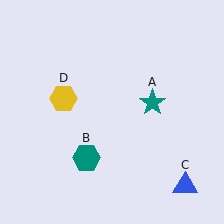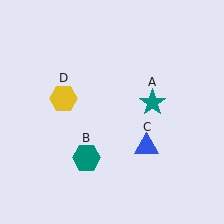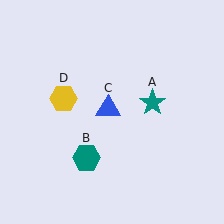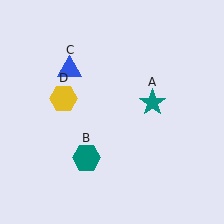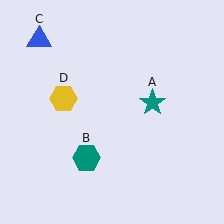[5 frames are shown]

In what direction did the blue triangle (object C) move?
The blue triangle (object C) moved up and to the left.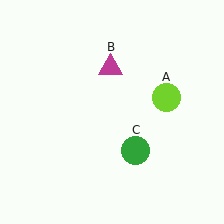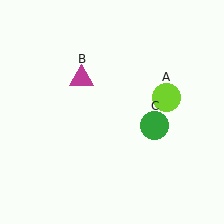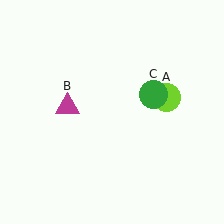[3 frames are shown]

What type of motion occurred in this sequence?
The magenta triangle (object B), green circle (object C) rotated counterclockwise around the center of the scene.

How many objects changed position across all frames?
2 objects changed position: magenta triangle (object B), green circle (object C).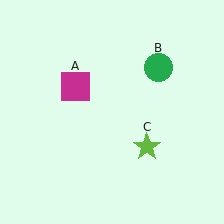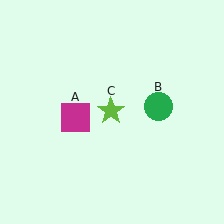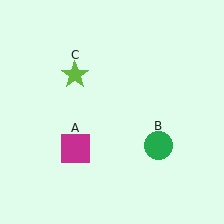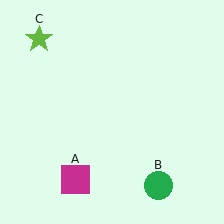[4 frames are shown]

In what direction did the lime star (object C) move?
The lime star (object C) moved up and to the left.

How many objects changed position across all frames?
3 objects changed position: magenta square (object A), green circle (object B), lime star (object C).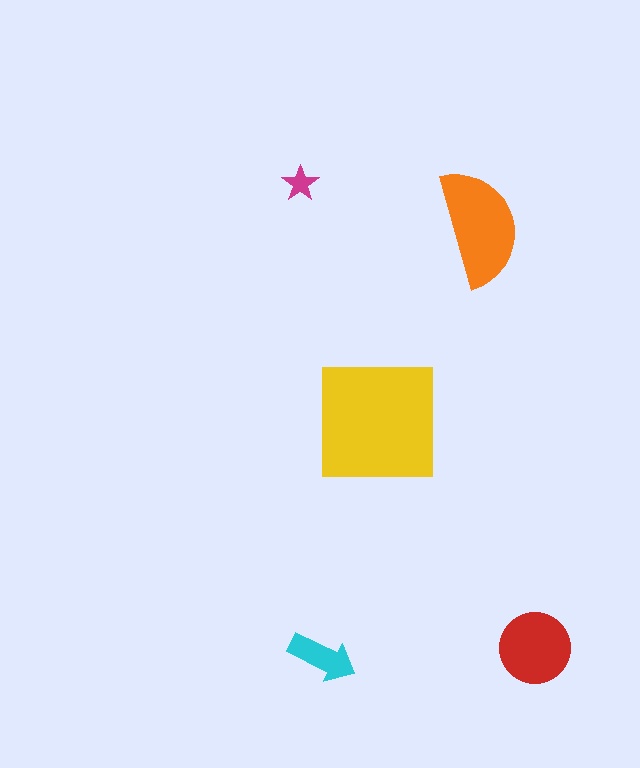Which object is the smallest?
The magenta star.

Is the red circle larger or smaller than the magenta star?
Larger.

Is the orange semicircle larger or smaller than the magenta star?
Larger.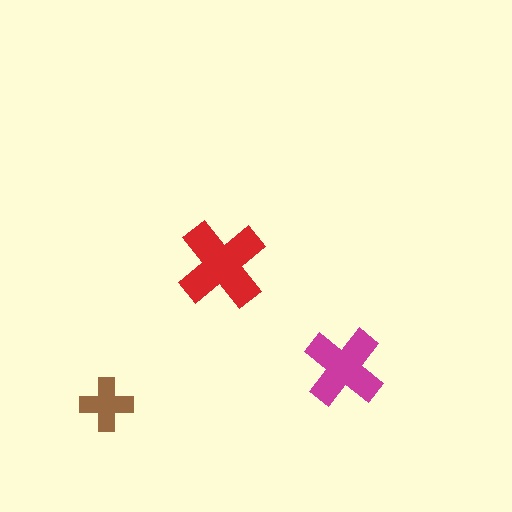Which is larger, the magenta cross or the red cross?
The red one.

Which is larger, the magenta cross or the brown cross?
The magenta one.